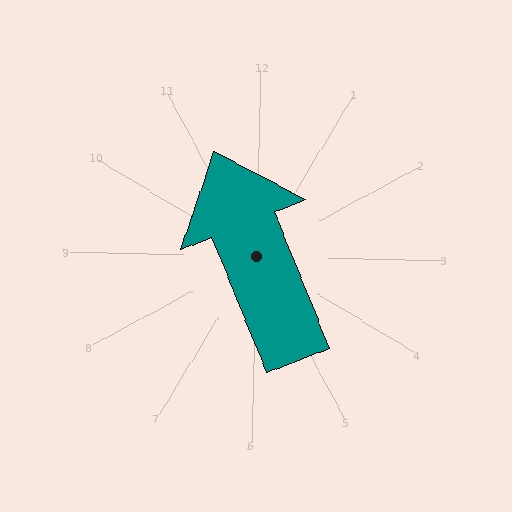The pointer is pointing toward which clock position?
Roughly 11 o'clock.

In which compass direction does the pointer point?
Northwest.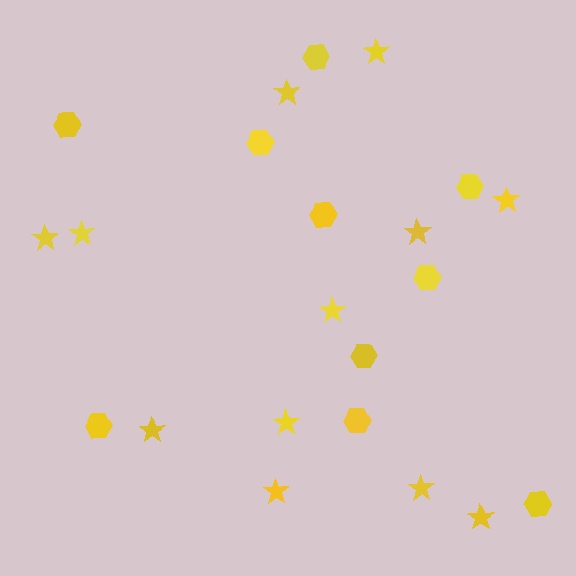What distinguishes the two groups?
There are 2 groups: one group of stars (12) and one group of hexagons (10).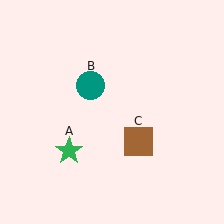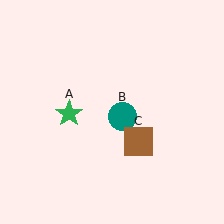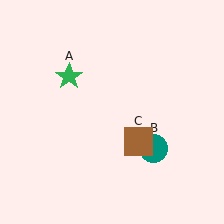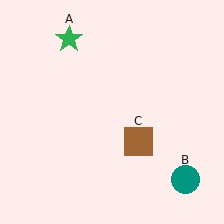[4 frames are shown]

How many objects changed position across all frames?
2 objects changed position: green star (object A), teal circle (object B).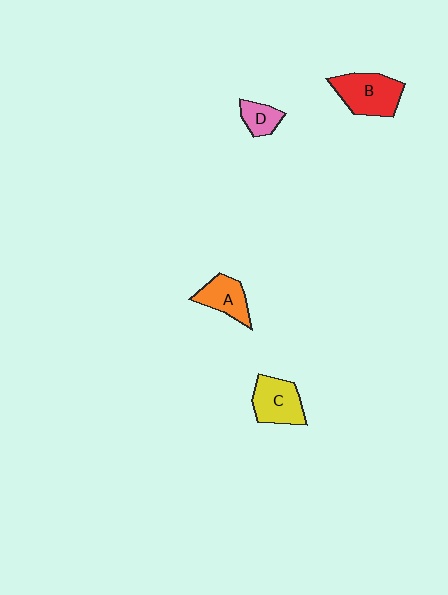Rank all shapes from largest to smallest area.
From largest to smallest: B (red), C (yellow), A (orange), D (pink).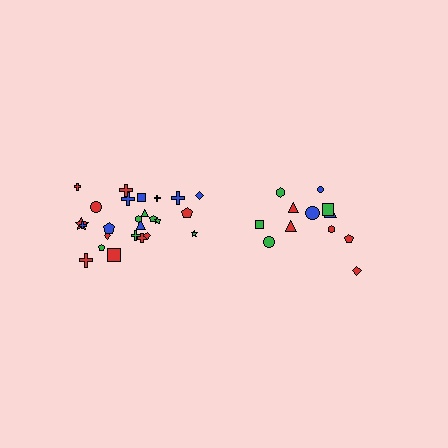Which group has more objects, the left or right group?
The left group.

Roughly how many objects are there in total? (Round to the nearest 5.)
Roughly 35 objects in total.